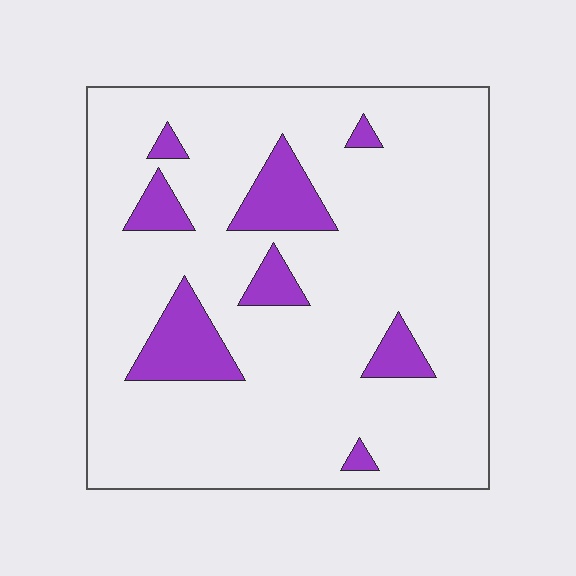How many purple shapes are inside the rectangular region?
8.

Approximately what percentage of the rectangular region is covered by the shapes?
Approximately 15%.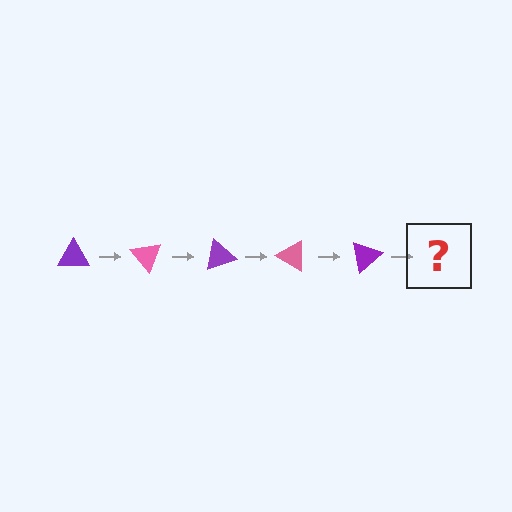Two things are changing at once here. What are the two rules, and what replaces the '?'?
The two rules are that it rotates 50 degrees each step and the color cycles through purple and pink. The '?' should be a pink triangle, rotated 250 degrees from the start.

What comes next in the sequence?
The next element should be a pink triangle, rotated 250 degrees from the start.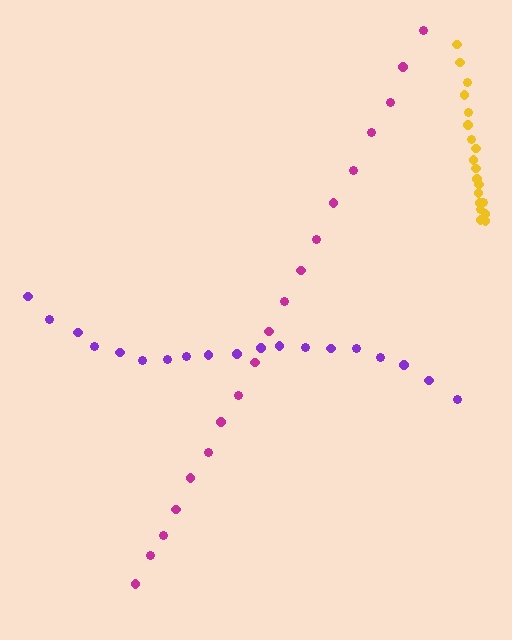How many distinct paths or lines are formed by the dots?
There are 3 distinct paths.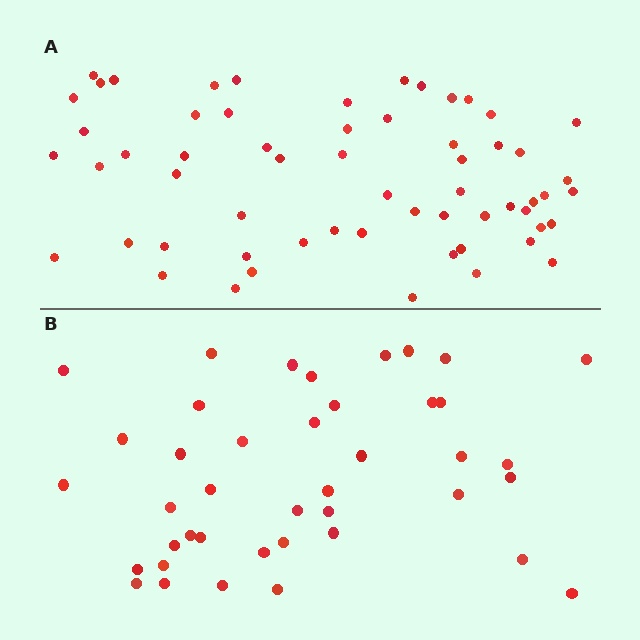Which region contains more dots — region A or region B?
Region A (the top region) has more dots.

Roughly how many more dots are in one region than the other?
Region A has approximately 20 more dots than region B.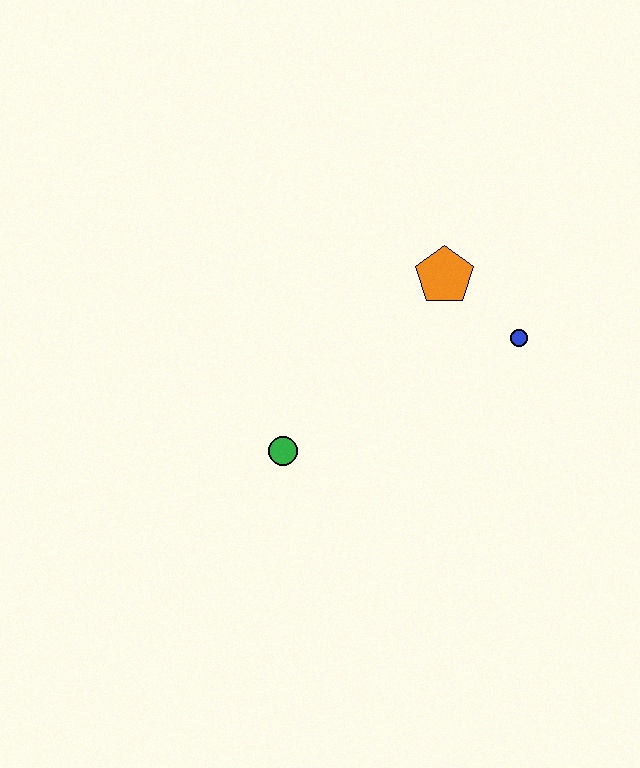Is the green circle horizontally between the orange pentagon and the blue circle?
No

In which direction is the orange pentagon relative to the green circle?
The orange pentagon is above the green circle.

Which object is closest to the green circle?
The orange pentagon is closest to the green circle.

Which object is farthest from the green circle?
The blue circle is farthest from the green circle.